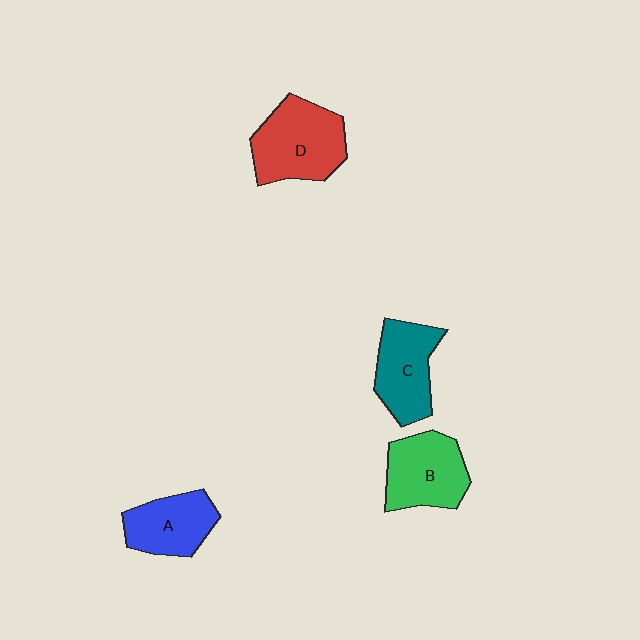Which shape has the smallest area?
Shape A (blue).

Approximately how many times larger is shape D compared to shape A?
Approximately 1.4 times.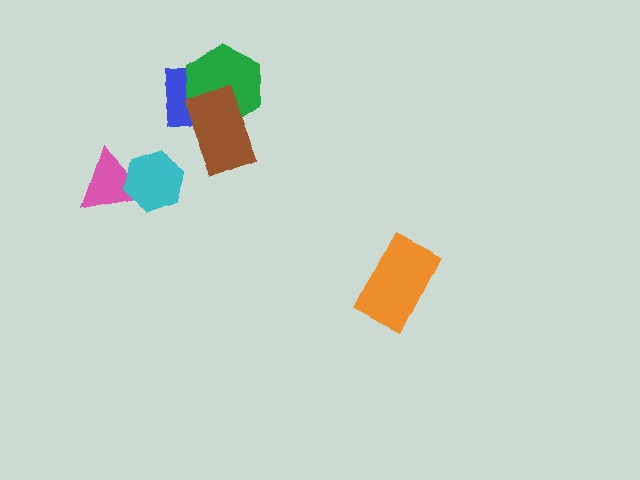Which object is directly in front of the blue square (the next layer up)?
The green hexagon is directly in front of the blue square.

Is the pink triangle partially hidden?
Yes, it is partially covered by another shape.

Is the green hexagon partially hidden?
Yes, it is partially covered by another shape.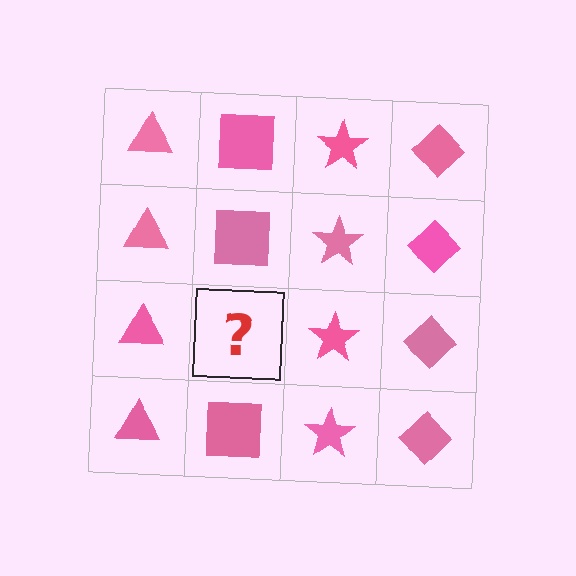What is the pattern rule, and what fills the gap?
The rule is that each column has a consistent shape. The gap should be filled with a pink square.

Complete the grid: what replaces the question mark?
The question mark should be replaced with a pink square.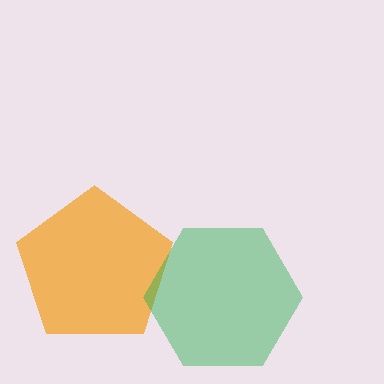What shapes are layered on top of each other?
The layered shapes are: an orange pentagon, a green hexagon.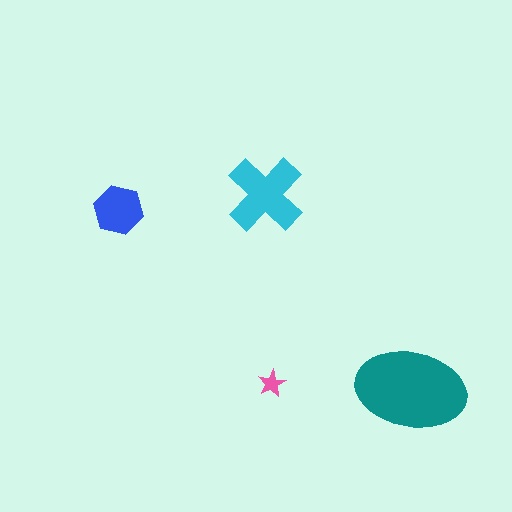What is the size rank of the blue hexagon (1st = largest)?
3rd.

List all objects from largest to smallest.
The teal ellipse, the cyan cross, the blue hexagon, the pink star.